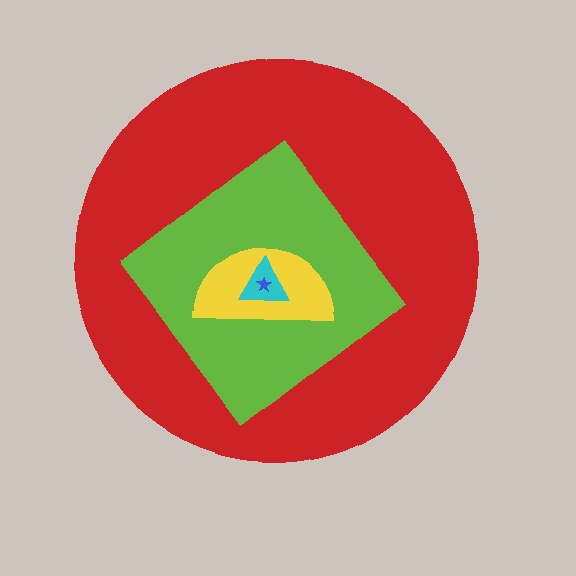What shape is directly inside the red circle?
The lime diamond.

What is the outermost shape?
The red circle.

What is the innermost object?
The blue star.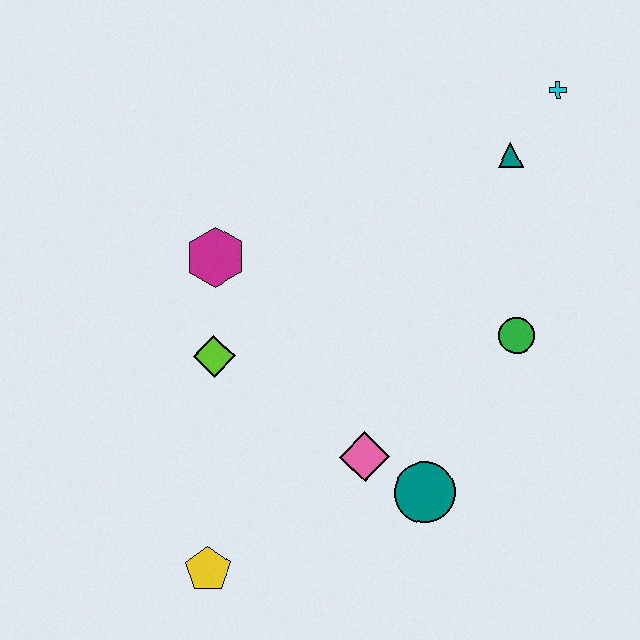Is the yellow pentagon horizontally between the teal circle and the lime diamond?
No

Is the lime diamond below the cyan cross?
Yes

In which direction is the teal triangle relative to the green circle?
The teal triangle is above the green circle.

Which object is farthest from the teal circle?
The cyan cross is farthest from the teal circle.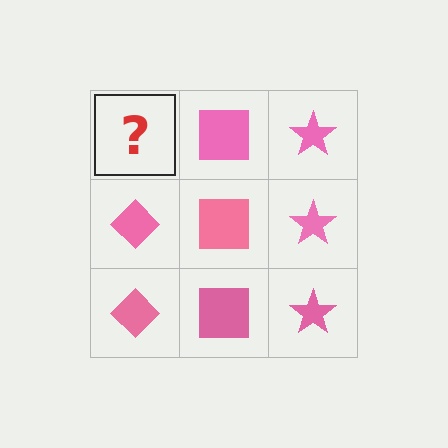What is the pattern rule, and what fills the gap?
The rule is that each column has a consistent shape. The gap should be filled with a pink diamond.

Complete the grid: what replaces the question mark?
The question mark should be replaced with a pink diamond.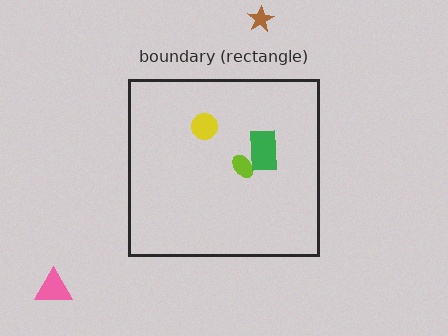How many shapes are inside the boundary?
3 inside, 2 outside.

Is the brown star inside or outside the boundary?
Outside.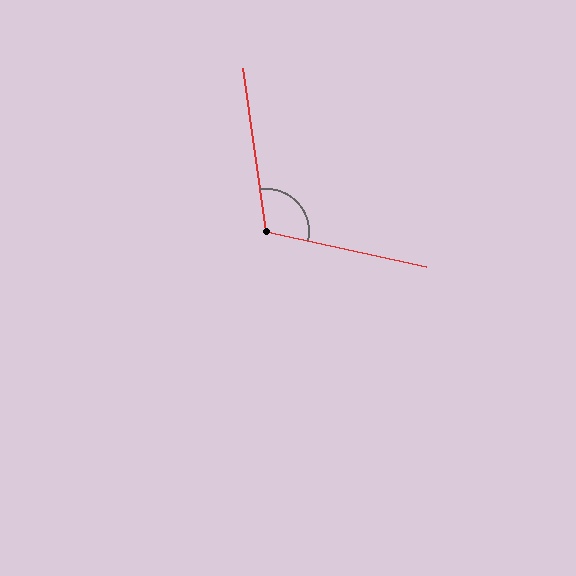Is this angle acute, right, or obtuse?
It is obtuse.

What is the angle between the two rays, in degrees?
Approximately 110 degrees.